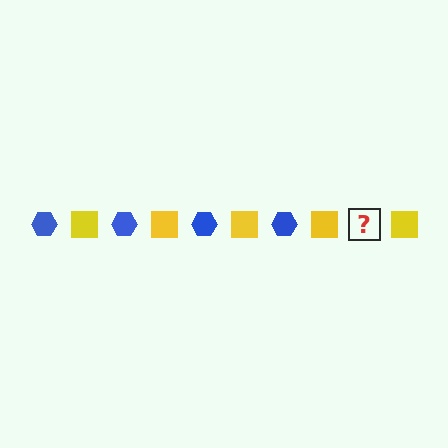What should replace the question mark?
The question mark should be replaced with a blue hexagon.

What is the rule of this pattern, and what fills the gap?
The rule is that the pattern alternates between blue hexagon and yellow square. The gap should be filled with a blue hexagon.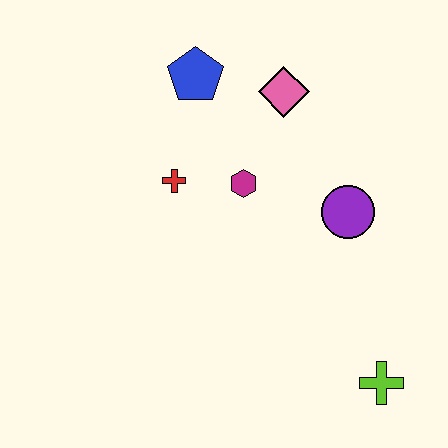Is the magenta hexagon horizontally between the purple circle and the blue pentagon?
Yes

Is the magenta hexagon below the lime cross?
No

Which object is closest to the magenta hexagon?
The red cross is closest to the magenta hexagon.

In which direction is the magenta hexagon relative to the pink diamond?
The magenta hexagon is below the pink diamond.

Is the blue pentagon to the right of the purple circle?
No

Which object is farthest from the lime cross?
The blue pentagon is farthest from the lime cross.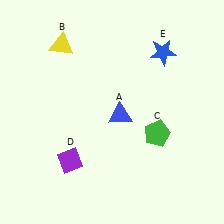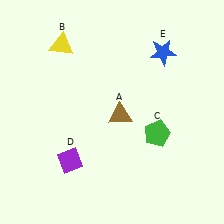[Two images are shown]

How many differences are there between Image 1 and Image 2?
There is 1 difference between the two images.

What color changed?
The triangle (A) changed from blue in Image 1 to brown in Image 2.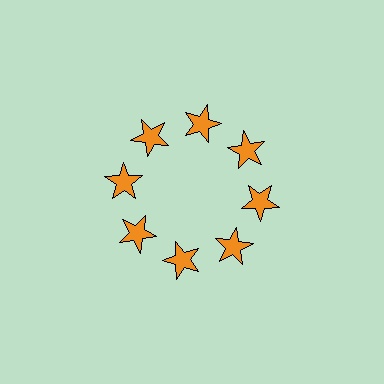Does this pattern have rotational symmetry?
Yes, this pattern has 8-fold rotational symmetry. It looks the same after rotating 45 degrees around the center.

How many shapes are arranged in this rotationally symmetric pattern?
There are 8 shapes, arranged in 8 groups of 1.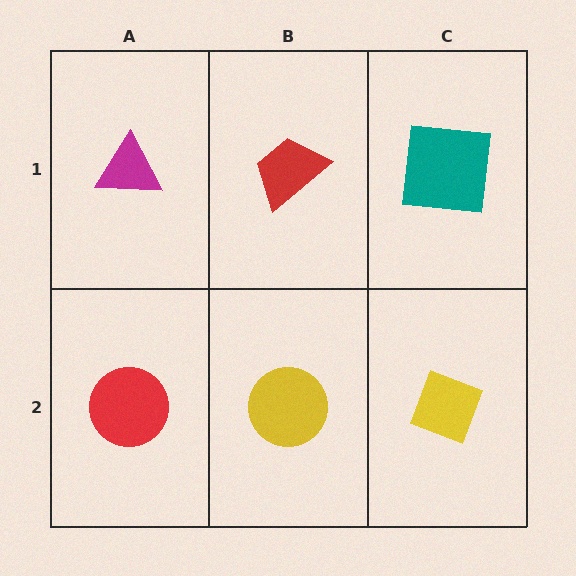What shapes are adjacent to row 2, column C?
A teal square (row 1, column C), a yellow circle (row 2, column B).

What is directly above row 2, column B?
A red trapezoid.